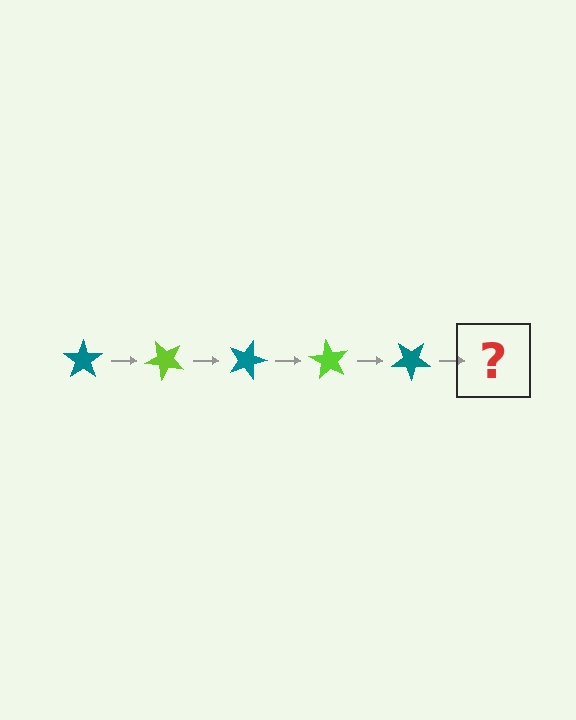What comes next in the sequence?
The next element should be a lime star, rotated 225 degrees from the start.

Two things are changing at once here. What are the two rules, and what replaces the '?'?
The two rules are that it rotates 45 degrees each step and the color cycles through teal and lime. The '?' should be a lime star, rotated 225 degrees from the start.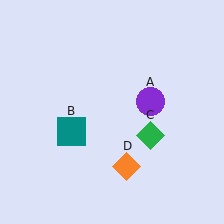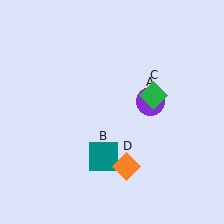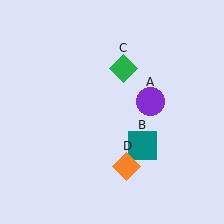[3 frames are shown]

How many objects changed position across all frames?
2 objects changed position: teal square (object B), green diamond (object C).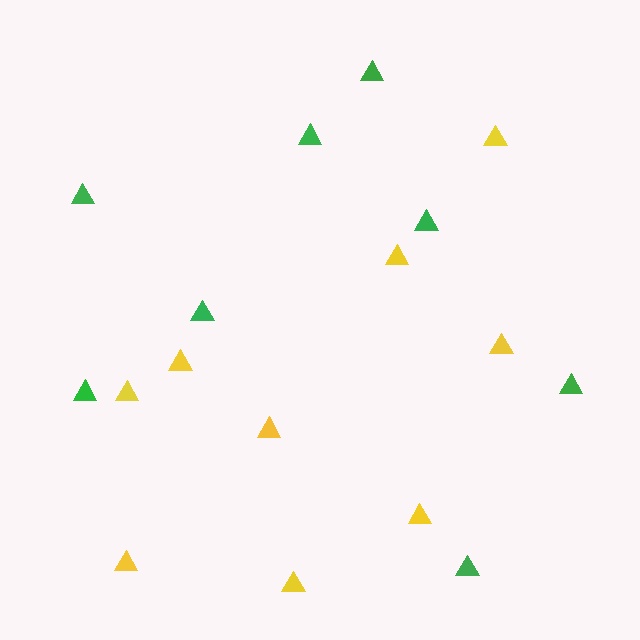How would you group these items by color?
There are 2 groups: one group of yellow triangles (9) and one group of green triangles (8).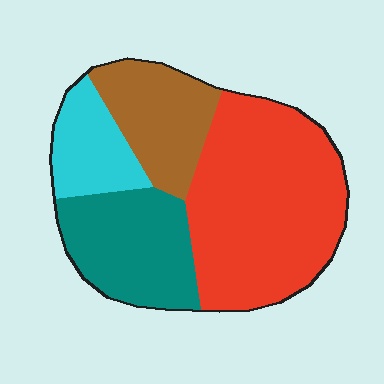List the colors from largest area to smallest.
From largest to smallest: red, teal, brown, cyan.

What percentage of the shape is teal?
Teal covers 23% of the shape.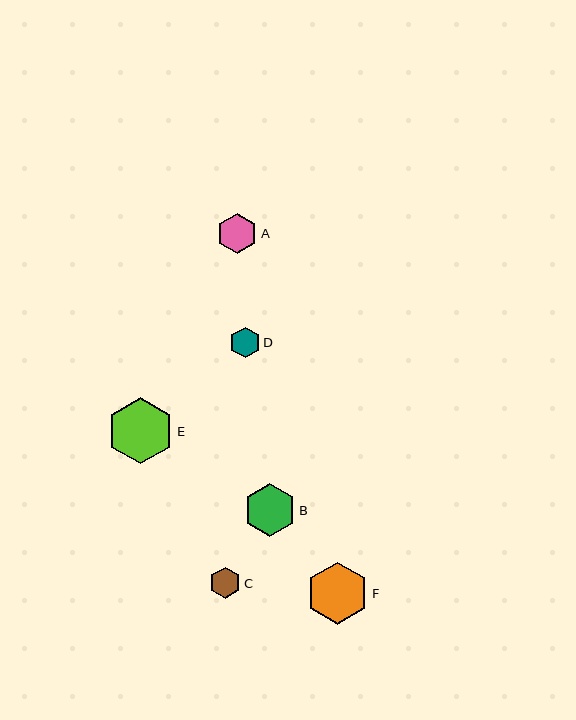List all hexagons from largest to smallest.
From largest to smallest: E, F, B, A, C, D.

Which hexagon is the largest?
Hexagon E is the largest with a size of approximately 66 pixels.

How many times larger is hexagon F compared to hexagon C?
Hexagon F is approximately 2.0 times the size of hexagon C.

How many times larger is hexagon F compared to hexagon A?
Hexagon F is approximately 1.5 times the size of hexagon A.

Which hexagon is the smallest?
Hexagon D is the smallest with a size of approximately 30 pixels.